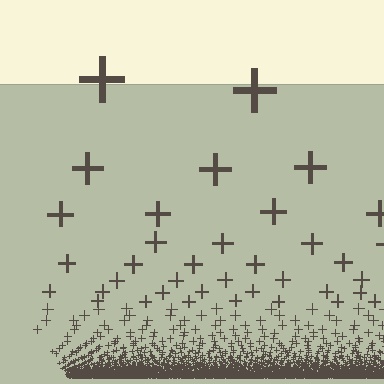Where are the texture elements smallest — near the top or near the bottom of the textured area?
Near the bottom.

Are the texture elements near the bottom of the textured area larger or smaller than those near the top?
Smaller. The gradient is inverted — elements near the bottom are smaller and denser.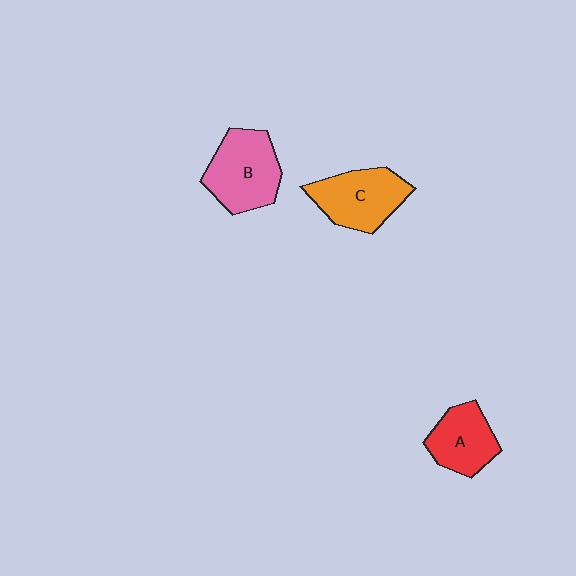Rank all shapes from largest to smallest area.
From largest to smallest: B (pink), C (orange), A (red).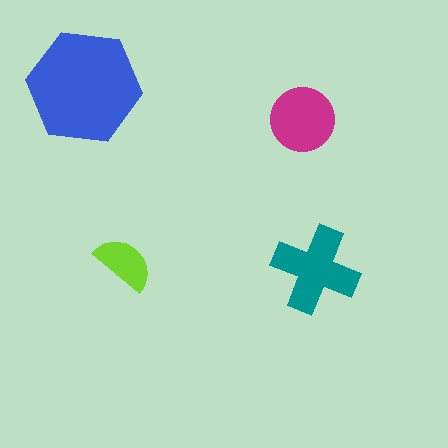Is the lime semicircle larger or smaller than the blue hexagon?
Smaller.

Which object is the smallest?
The lime semicircle.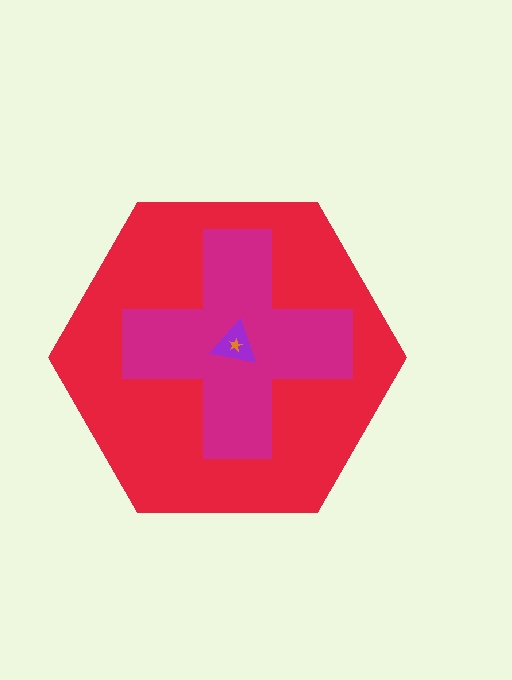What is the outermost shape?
The red hexagon.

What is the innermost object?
The orange star.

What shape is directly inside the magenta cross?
The purple triangle.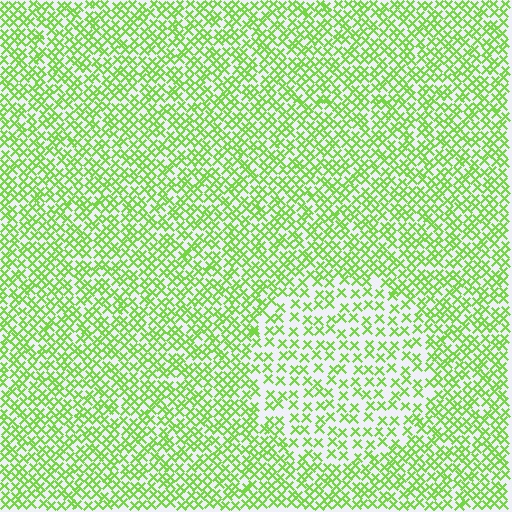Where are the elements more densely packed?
The elements are more densely packed outside the circle boundary.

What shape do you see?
I see a circle.